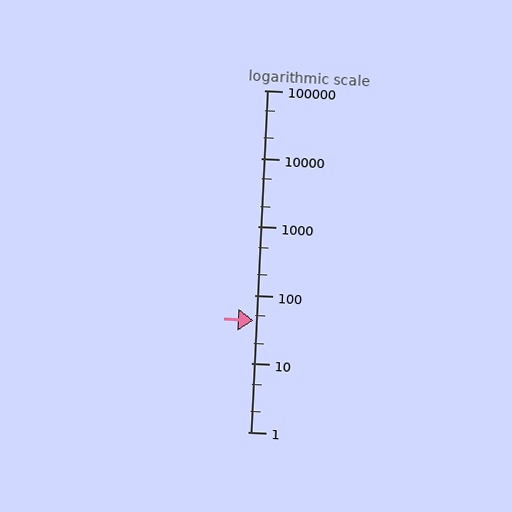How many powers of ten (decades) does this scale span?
The scale spans 5 decades, from 1 to 100000.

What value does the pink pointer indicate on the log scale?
The pointer indicates approximately 42.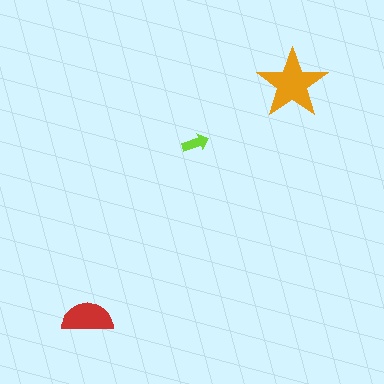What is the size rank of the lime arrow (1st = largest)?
3rd.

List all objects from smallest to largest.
The lime arrow, the red semicircle, the orange star.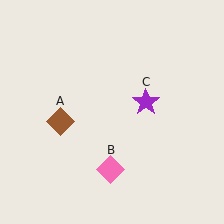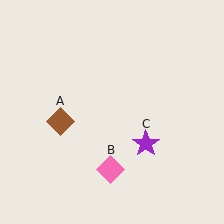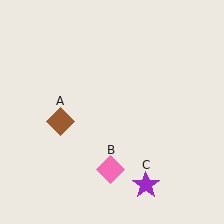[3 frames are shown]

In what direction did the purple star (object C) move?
The purple star (object C) moved down.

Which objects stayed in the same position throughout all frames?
Brown diamond (object A) and pink diamond (object B) remained stationary.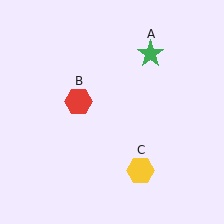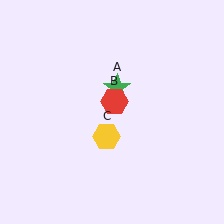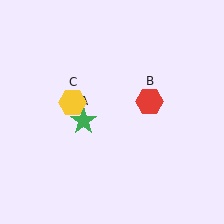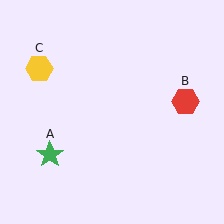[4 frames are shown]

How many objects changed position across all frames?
3 objects changed position: green star (object A), red hexagon (object B), yellow hexagon (object C).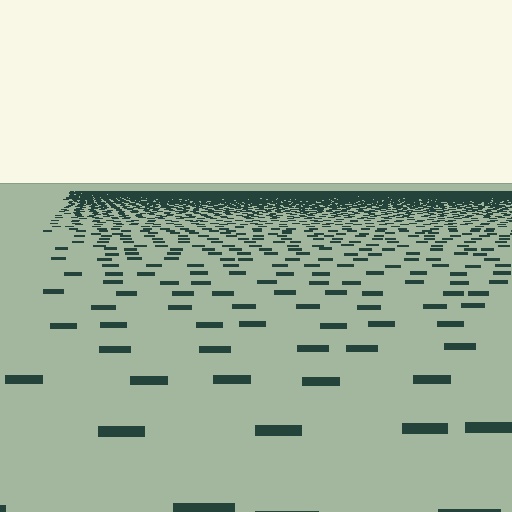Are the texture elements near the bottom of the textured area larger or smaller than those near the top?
Larger. Near the bottom, elements are closer to the viewer and appear at a bigger on-screen size.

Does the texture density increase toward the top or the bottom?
Density increases toward the top.